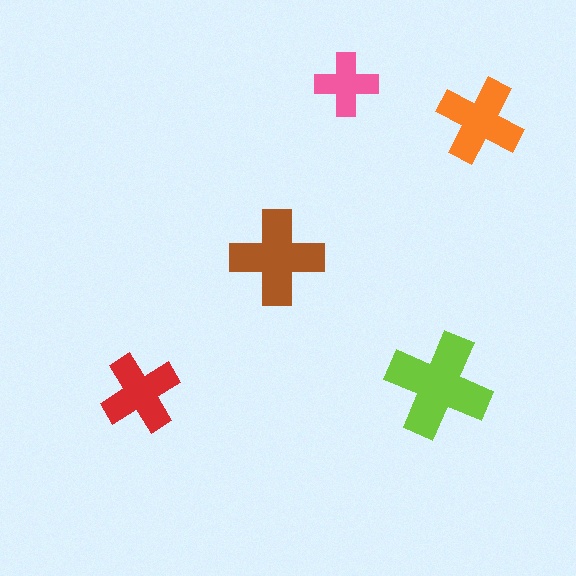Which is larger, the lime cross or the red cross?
The lime one.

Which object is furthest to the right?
The orange cross is rightmost.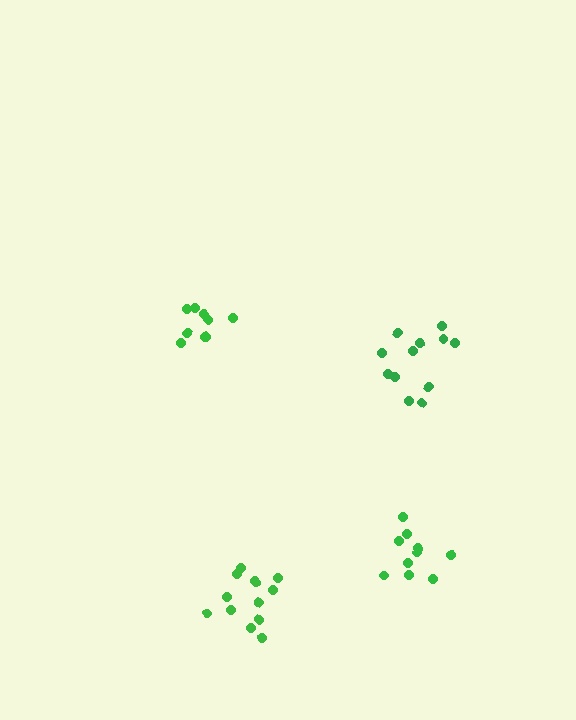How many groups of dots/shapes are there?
There are 4 groups.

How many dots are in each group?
Group 1: 9 dots, Group 2: 10 dots, Group 3: 13 dots, Group 4: 12 dots (44 total).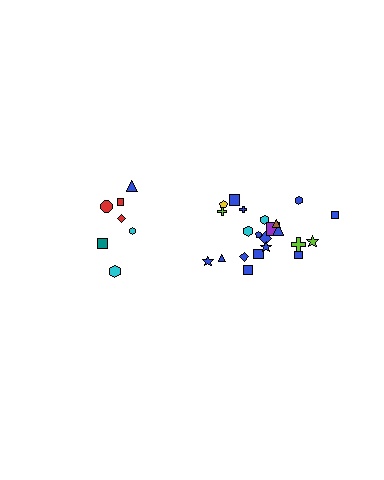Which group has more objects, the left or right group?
The right group.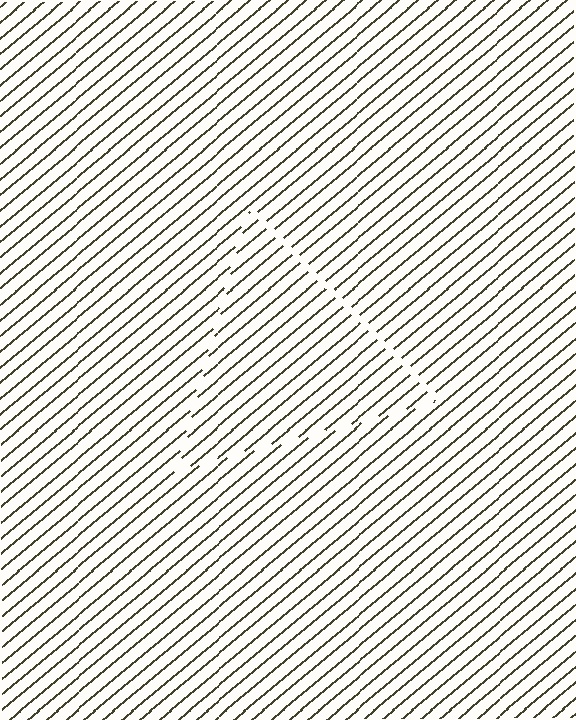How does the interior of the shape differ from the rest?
The interior of the shape contains the same grating, shifted by half a period — the contour is defined by the phase discontinuity where line-ends from the inner and outer gratings abut.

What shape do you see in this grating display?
An illusory triangle. The interior of the shape contains the same grating, shifted by half a period — the contour is defined by the phase discontinuity where line-ends from the inner and outer gratings abut.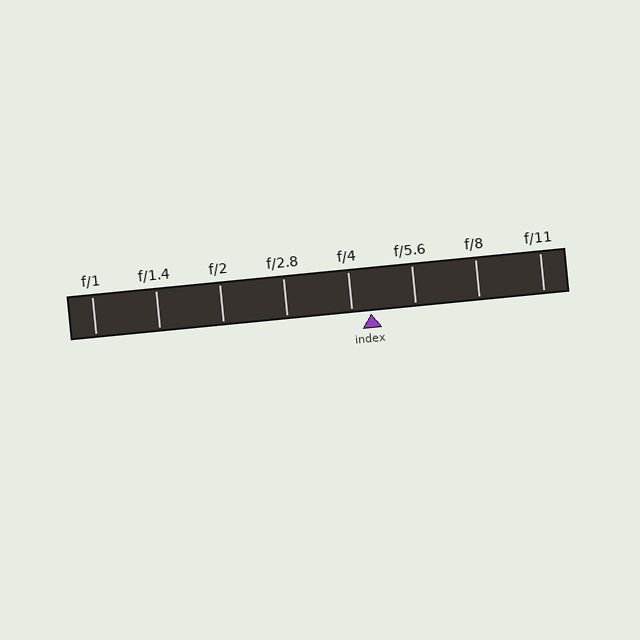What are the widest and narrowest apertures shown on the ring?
The widest aperture shown is f/1 and the narrowest is f/11.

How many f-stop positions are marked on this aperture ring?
There are 8 f-stop positions marked.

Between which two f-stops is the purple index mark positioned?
The index mark is between f/4 and f/5.6.